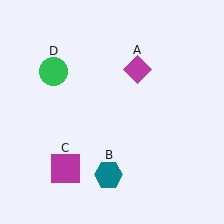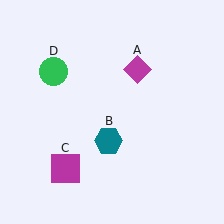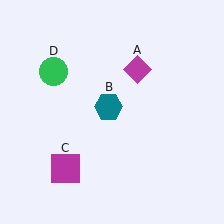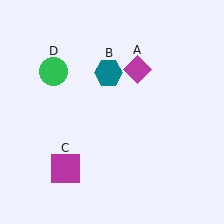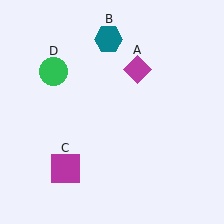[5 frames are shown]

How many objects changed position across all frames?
1 object changed position: teal hexagon (object B).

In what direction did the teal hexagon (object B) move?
The teal hexagon (object B) moved up.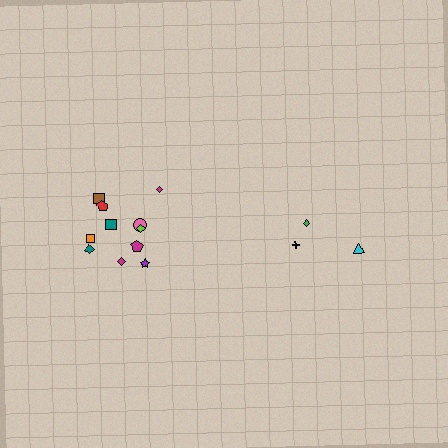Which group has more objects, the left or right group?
The left group.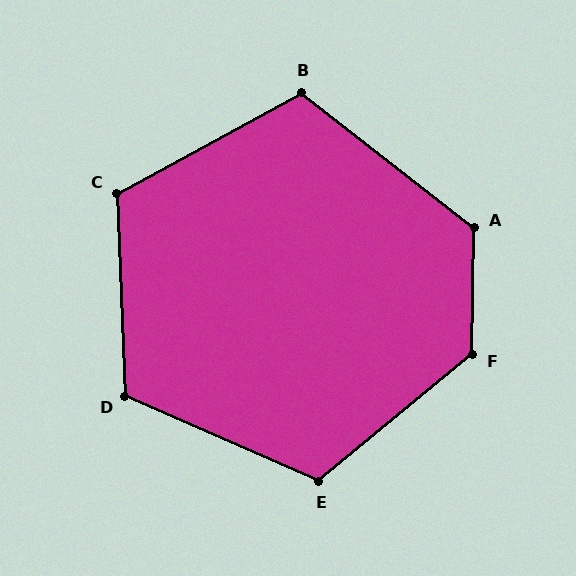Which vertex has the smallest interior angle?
B, at approximately 113 degrees.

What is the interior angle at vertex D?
Approximately 116 degrees (obtuse).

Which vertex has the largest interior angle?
F, at approximately 131 degrees.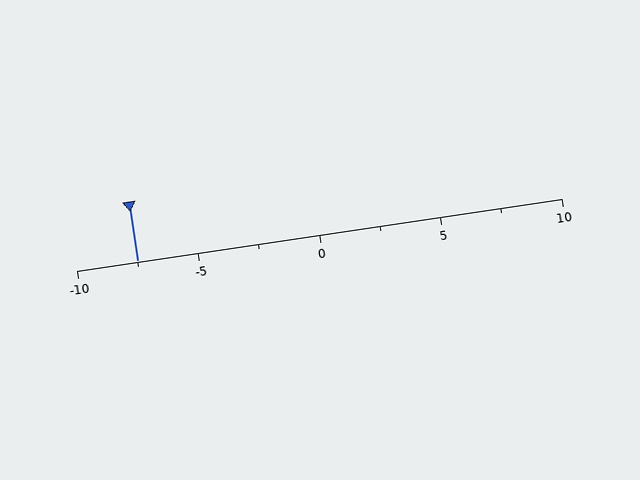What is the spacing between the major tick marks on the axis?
The major ticks are spaced 5 apart.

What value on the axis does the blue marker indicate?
The marker indicates approximately -7.5.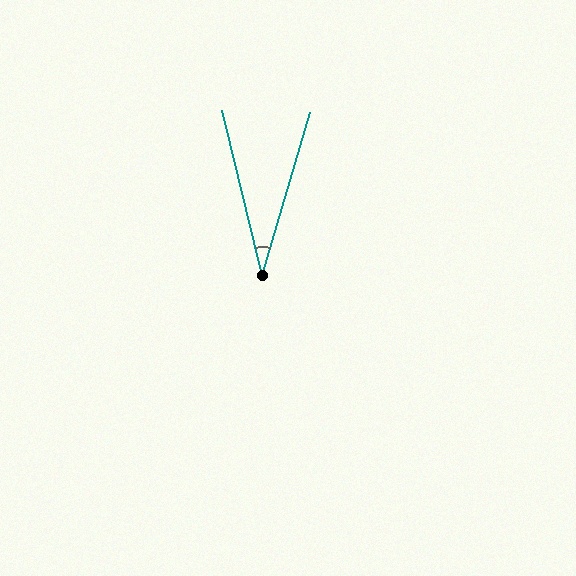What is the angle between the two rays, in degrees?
Approximately 30 degrees.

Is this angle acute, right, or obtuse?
It is acute.